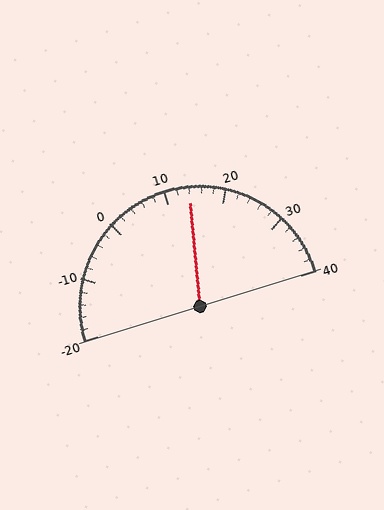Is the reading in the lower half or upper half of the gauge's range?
The reading is in the upper half of the range (-20 to 40).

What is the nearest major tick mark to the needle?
The nearest major tick mark is 10.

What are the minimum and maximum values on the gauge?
The gauge ranges from -20 to 40.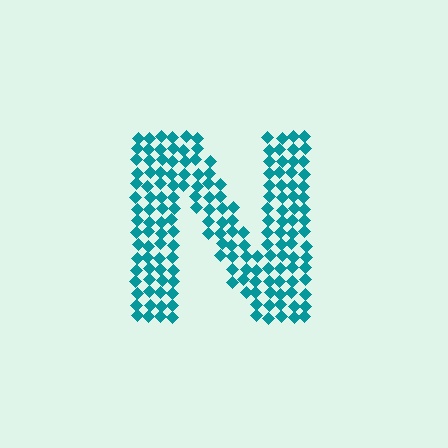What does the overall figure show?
The overall figure shows the letter N.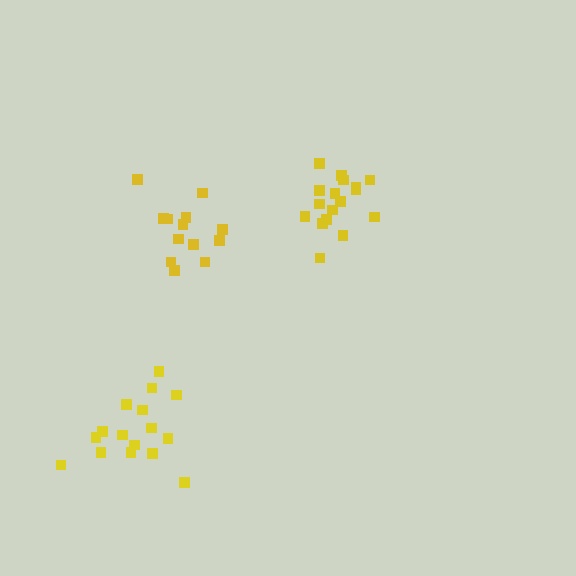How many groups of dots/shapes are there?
There are 3 groups.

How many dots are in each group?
Group 1: 13 dots, Group 2: 16 dots, Group 3: 17 dots (46 total).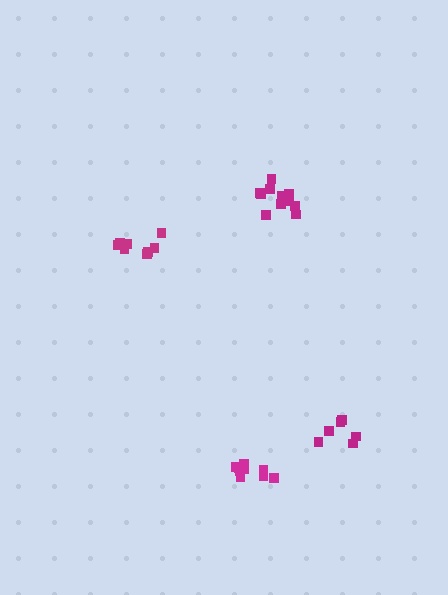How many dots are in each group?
Group 1: 12 dots, Group 2: 10 dots, Group 3: 8 dots, Group 4: 7 dots (37 total).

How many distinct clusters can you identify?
There are 4 distinct clusters.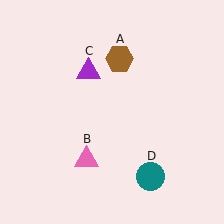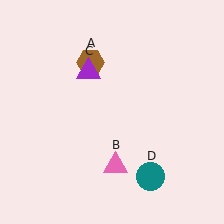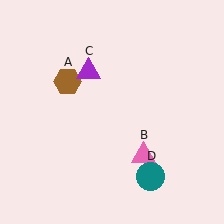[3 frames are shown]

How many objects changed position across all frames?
2 objects changed position: brown hexagon (object A), pink triangle (object B).